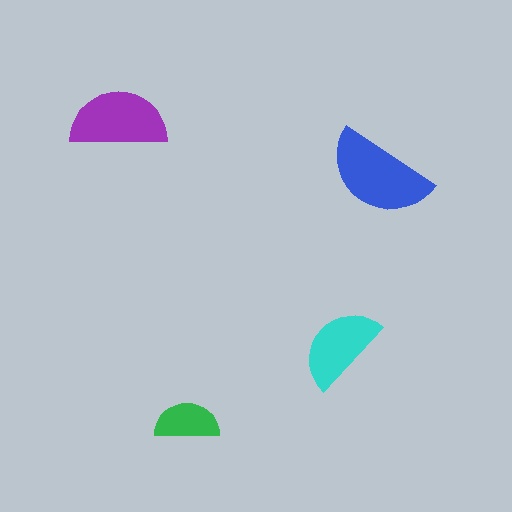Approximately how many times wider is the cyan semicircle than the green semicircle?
About 1.5 times wider.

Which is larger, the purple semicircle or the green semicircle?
The purple one.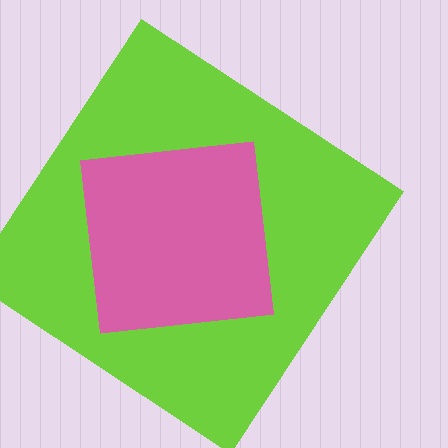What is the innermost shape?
The pink square.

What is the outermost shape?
The lime diamond.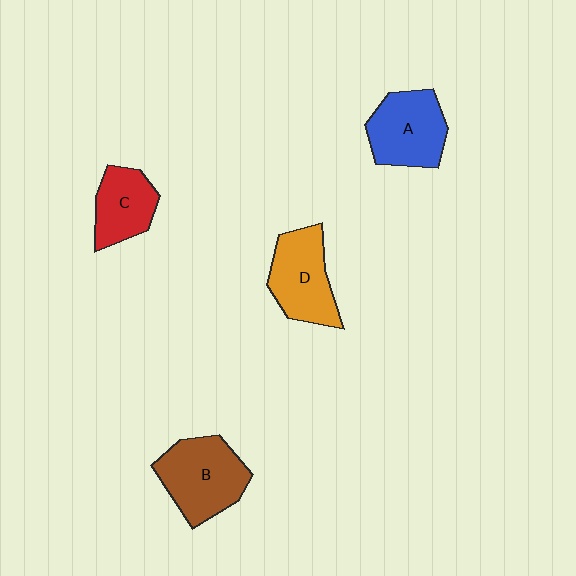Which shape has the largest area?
Shape B (brown).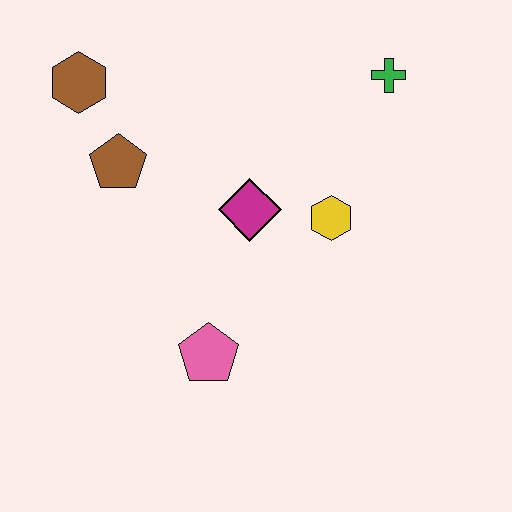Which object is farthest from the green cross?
The pink pentagon is farthest from the green cross.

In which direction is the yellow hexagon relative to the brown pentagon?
The yellow hexagon is to the right of the brown pentagon.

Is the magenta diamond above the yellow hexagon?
Yes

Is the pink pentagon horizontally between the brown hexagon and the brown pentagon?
No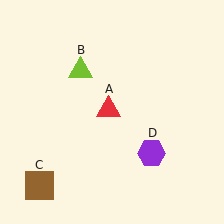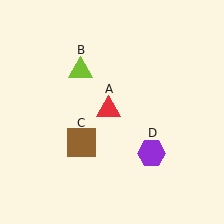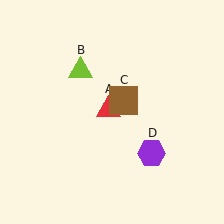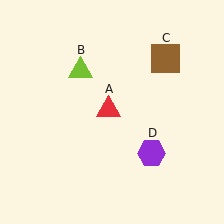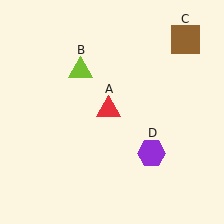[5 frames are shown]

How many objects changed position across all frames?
1 object changed position: brown square (object C).